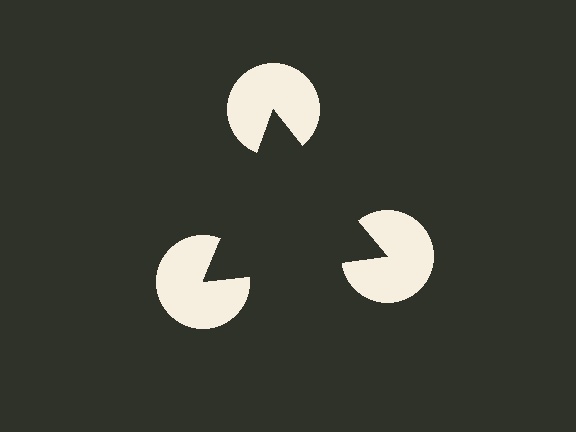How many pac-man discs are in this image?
There are 3 — one at each vertex of the illusory triangle.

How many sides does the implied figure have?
3 sides.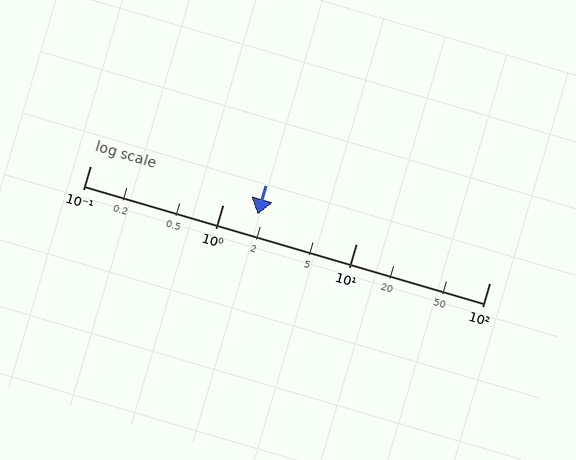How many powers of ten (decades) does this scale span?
The scale spans 3 decades, from 0.1 to 100.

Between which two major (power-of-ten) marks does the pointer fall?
The pointer is between 1 and 10.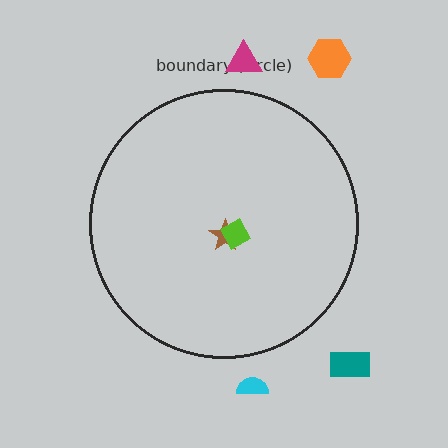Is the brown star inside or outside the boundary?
Inside.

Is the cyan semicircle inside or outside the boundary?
Outside.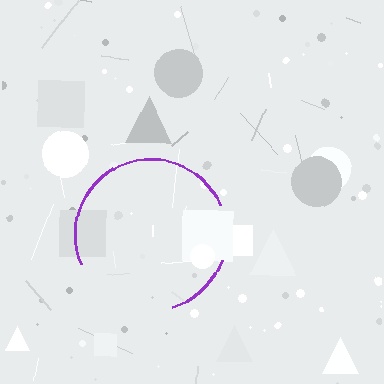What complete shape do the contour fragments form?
The contour fragments form a circle.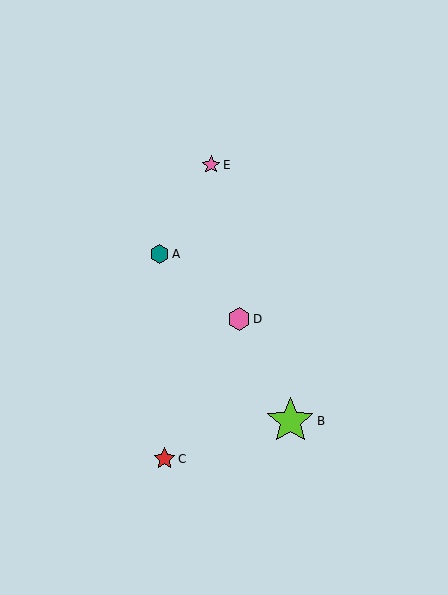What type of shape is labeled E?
Shape E is a pink star.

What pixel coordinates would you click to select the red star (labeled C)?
Click at (164, 459) to select the red star C.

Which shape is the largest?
The lime star (labeled B) is the largest.